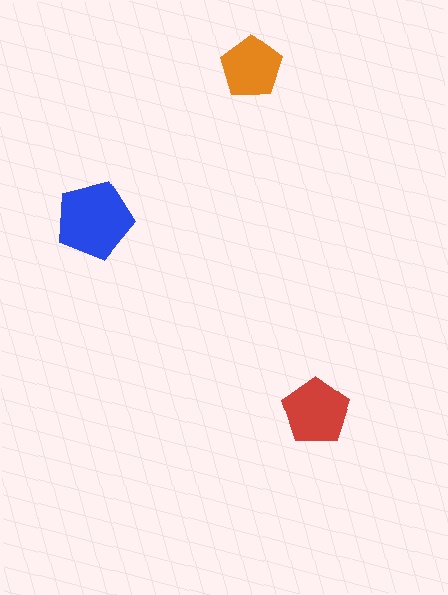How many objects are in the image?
There are 3 objects in the image.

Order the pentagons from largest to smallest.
the blue one, the red one, the orange one.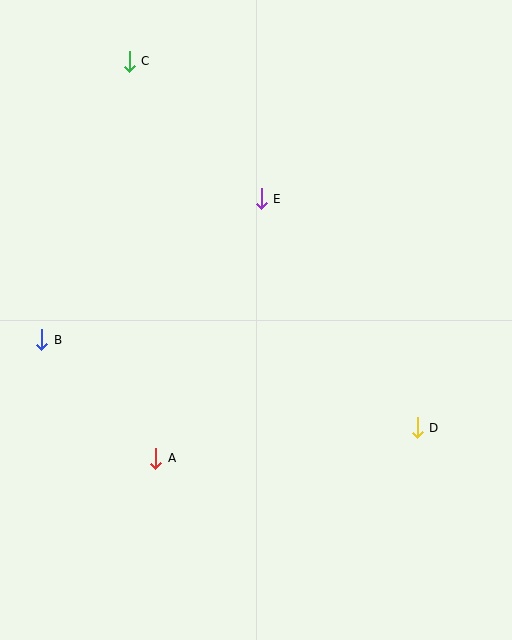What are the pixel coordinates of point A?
Point A is at (156, 458).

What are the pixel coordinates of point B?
Point B is at (42, 340).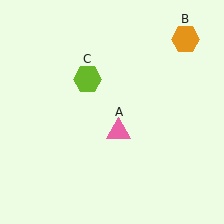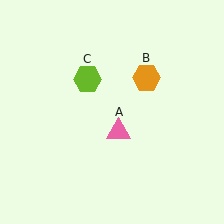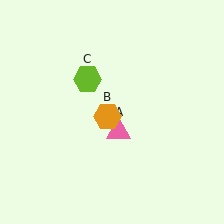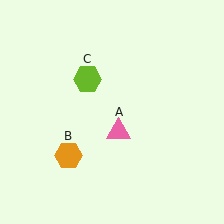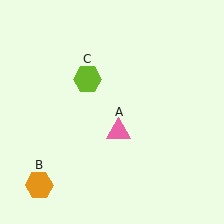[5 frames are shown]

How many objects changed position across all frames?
1 object changed position: orange hexagon (object B).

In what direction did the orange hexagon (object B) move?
The orange hexagon (object B) moved down and to the left.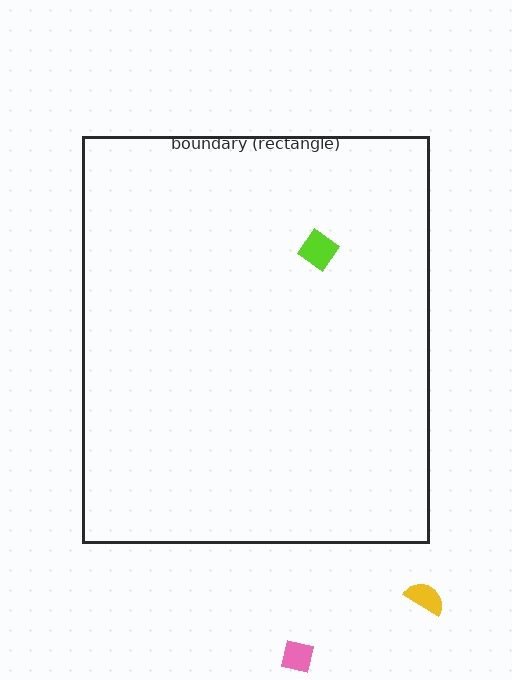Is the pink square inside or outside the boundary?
Outside.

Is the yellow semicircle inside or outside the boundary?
Outside.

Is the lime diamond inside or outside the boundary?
Inside.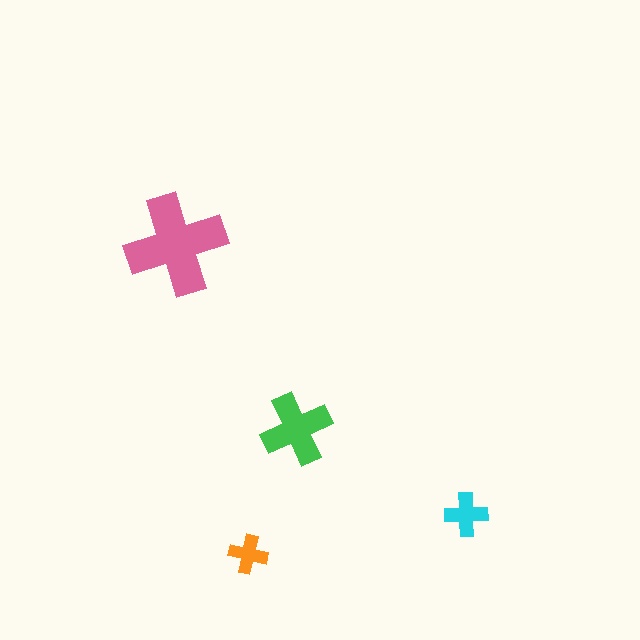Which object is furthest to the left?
The pink cross is leftmost.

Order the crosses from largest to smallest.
the pink one, the green one, the cyan one, the orange one.